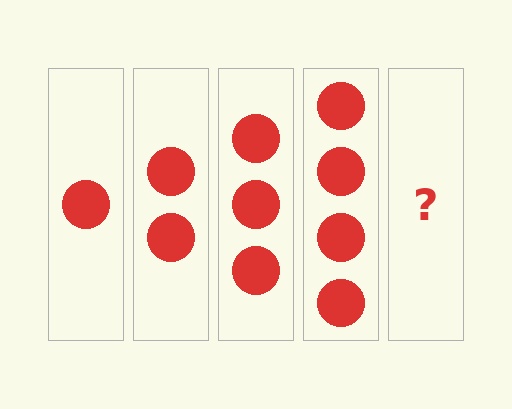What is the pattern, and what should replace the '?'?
The pattern is that each step adds one more circle. The '?' should be 5 circles.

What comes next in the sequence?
The next element should be 5 circles.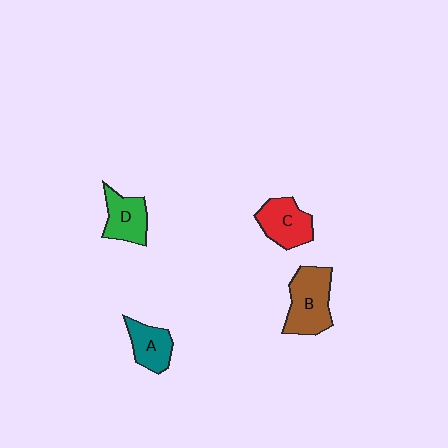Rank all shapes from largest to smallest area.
From largest to smallest: B (brown), C (red), D (green), A (teal).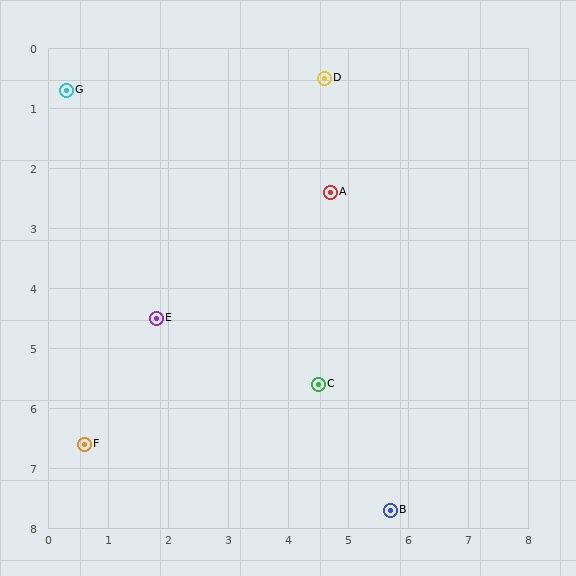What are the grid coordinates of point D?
Point D is at approximately (4.6, 0.5).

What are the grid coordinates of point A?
Point A is at approximately (4.7, 2.4).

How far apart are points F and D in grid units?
Points F and D are about 7.3 grid units apart.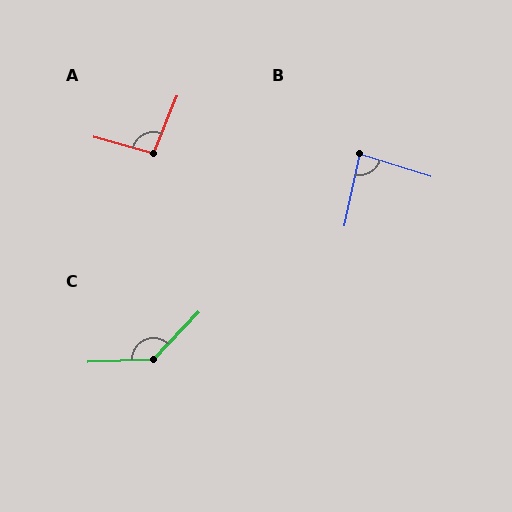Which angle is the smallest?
B, at approximately 85 degrees.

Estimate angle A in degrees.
Approximately 97 degrees.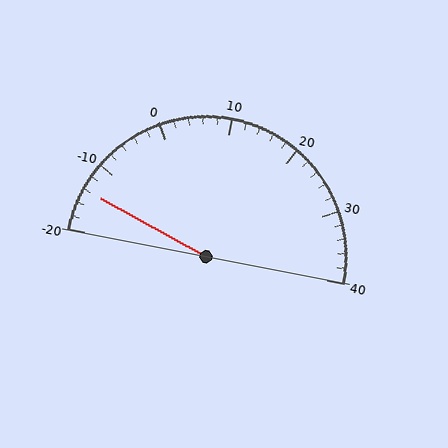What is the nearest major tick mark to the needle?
The nearest major tick mark is -10.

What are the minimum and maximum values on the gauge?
The gauge ranges from -20 to 40.